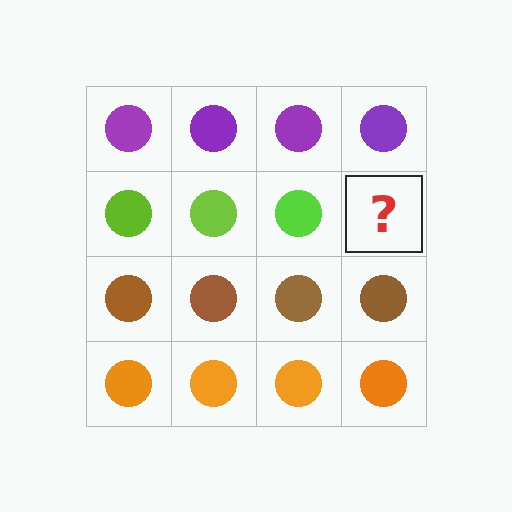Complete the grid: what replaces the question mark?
The question mark should be replaced with a lime circle.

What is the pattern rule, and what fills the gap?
The rule is that each row has a consistent color. The gap should be filled with a lime circle.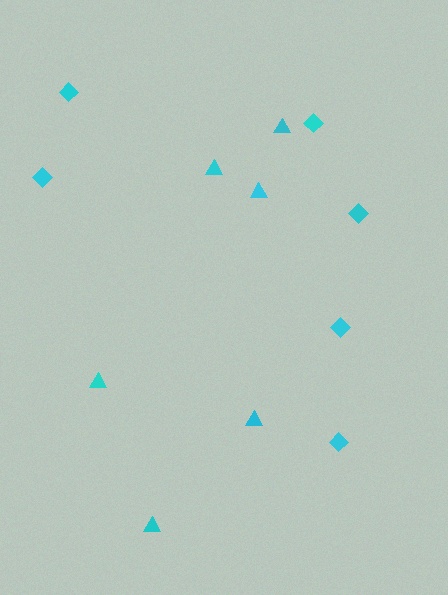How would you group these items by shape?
There are 2 groups: one group of triangles (6) and one group of diamonds (6).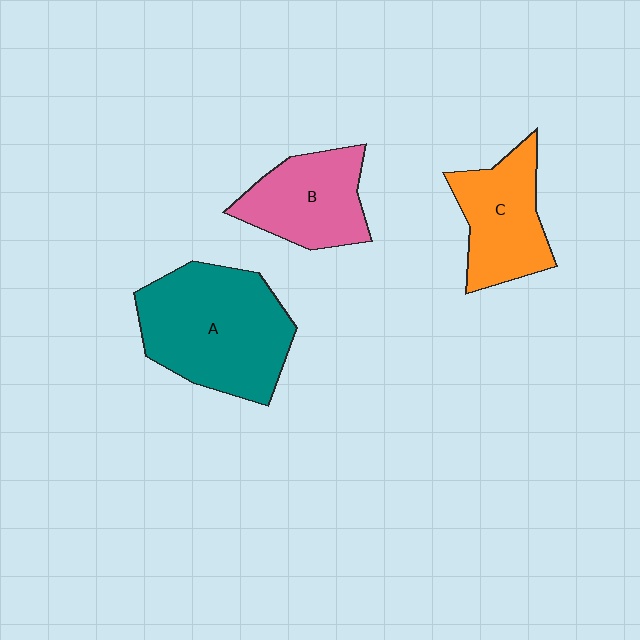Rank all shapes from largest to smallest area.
From largest to smallest: A (teal), C (orange), B (pink).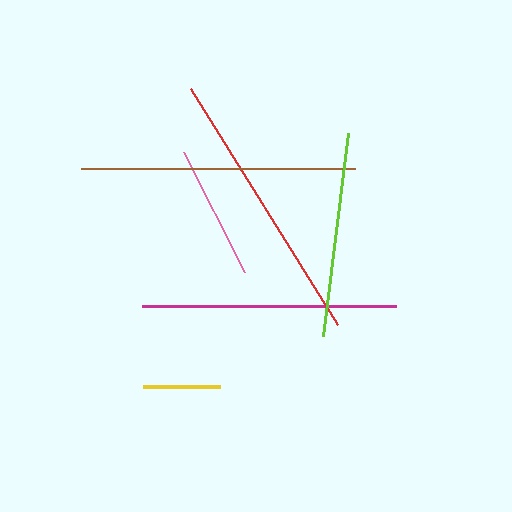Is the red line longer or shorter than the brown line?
The red line is longer than the brown line.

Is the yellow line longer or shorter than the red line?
The red line is longer than the yellow line.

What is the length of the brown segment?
The brown segment is approximately 274 pixels long.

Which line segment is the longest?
The red line is the longest at approximately 278 pixels.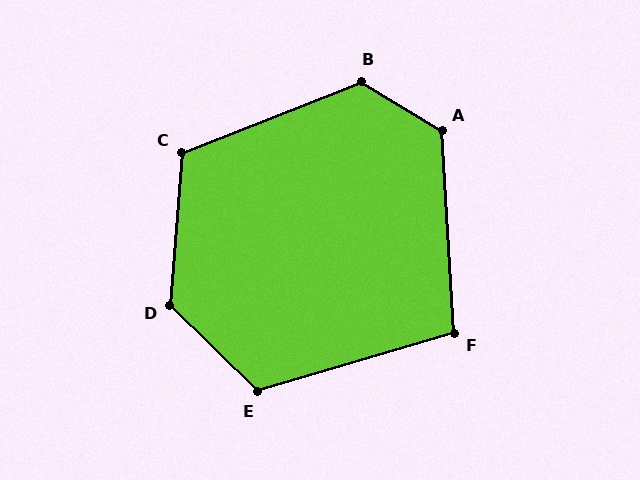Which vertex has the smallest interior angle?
F, at approximately 103 degrees.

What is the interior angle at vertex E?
Approximately 119 degrees (obtuse).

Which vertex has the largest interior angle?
D, at approximately 130 degrees.